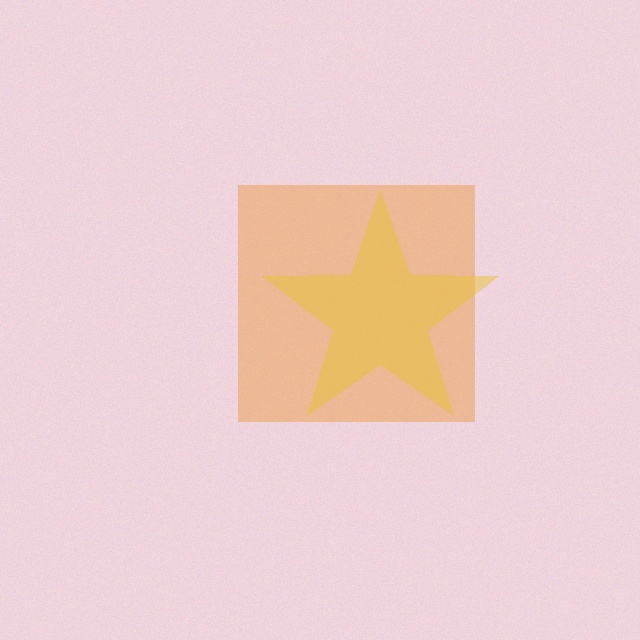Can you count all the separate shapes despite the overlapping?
Yes, there are 2 separate shapes.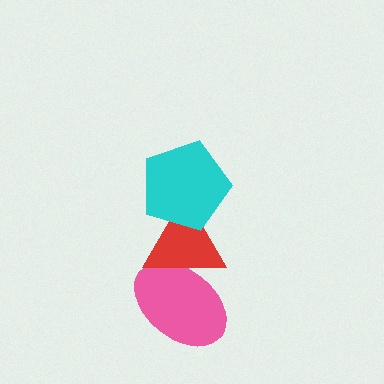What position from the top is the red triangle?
The red triangle is 2nd from the top.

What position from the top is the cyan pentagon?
The cyan pentagon is 1st from the top.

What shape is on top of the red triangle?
The cyan pentagon is on top of the red triangle.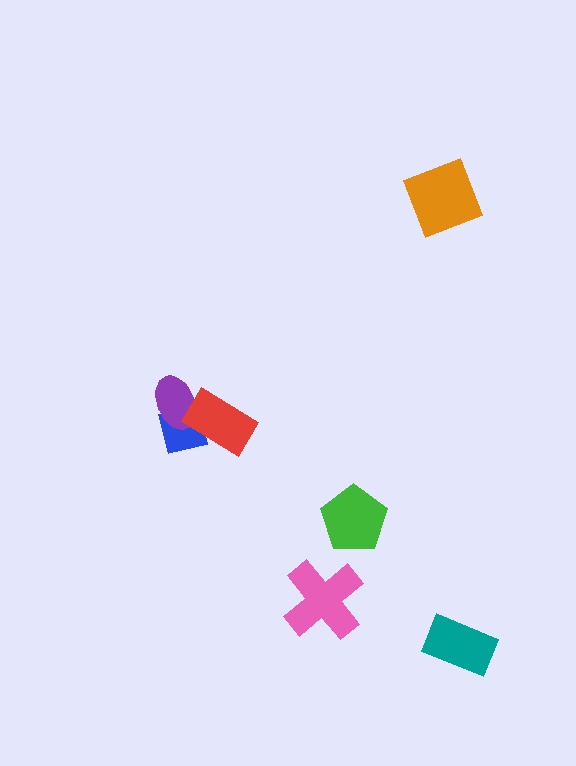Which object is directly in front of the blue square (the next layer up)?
The purple ellipse is directly in front of the blue square.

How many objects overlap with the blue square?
2 objects overlap with the blue square.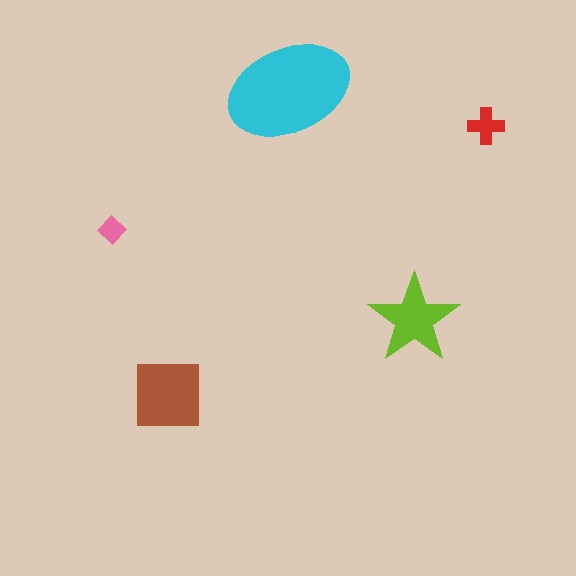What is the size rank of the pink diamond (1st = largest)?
5th.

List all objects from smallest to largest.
The pink diamond, the red cross, the lime star, the brown square, the cyan ellipse.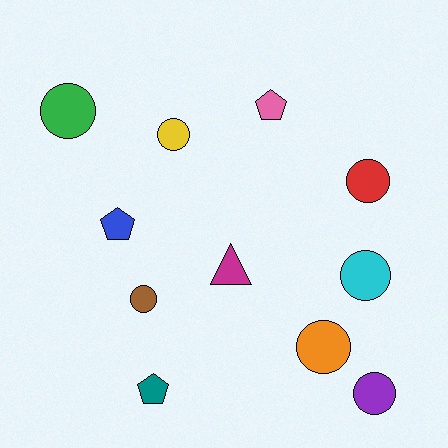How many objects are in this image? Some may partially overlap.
There are 11 objects.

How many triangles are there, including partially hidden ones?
There is 1 triangle.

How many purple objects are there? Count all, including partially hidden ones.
There is 1 purple object.